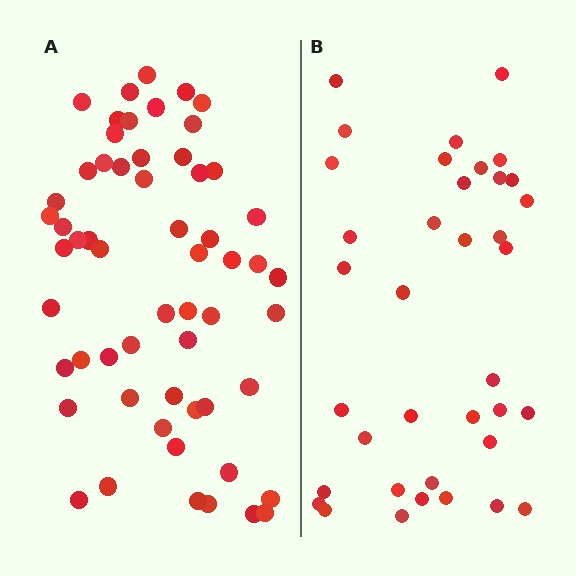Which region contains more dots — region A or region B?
Region A (the left region) has more dots.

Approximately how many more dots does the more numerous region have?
Region A has approximately 20 more dots than region B.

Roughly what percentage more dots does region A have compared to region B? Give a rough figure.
About 55% more.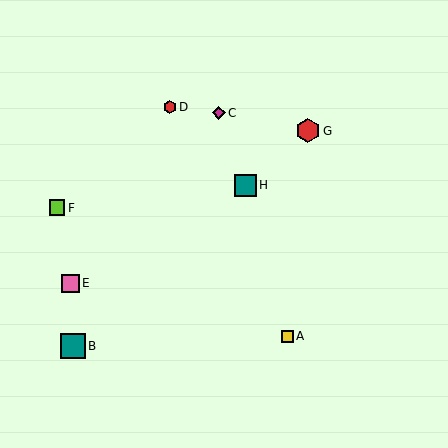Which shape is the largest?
The teal square (labeled B) is the largest.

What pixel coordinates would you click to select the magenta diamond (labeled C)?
Click at (219, 113) to select the magenta diamond C.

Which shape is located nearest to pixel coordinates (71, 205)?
The lime square (labeled F) at (57, 208) is nearest to that location.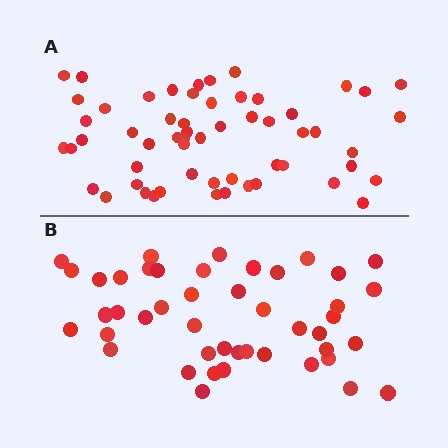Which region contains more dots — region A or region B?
Region A (the top region) has more dots.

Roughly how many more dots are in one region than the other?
Region A has roughly 12 or so more dots than region B.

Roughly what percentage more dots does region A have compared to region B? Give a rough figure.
About 25% more.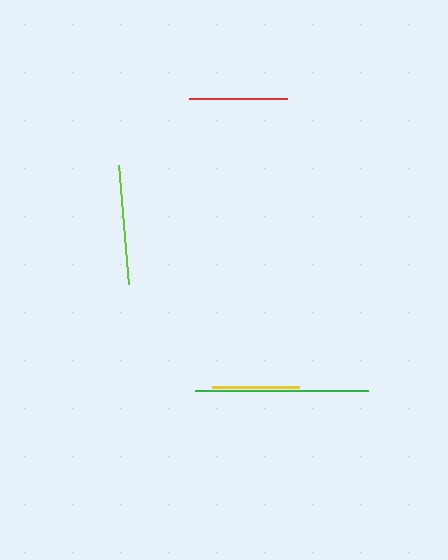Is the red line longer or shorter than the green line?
The green line is longer than the red line.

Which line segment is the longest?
The green line is the longest at approximately 172 pixels.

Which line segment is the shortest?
The yellow line is the shortest at approximately 87 pixels.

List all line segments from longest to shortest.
From longest to shortest: green, lime, red, yellow.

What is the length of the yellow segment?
The yellow segment is approximately 87 pixels long.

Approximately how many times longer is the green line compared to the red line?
The green line is approximately 1.8 times the length of the red line.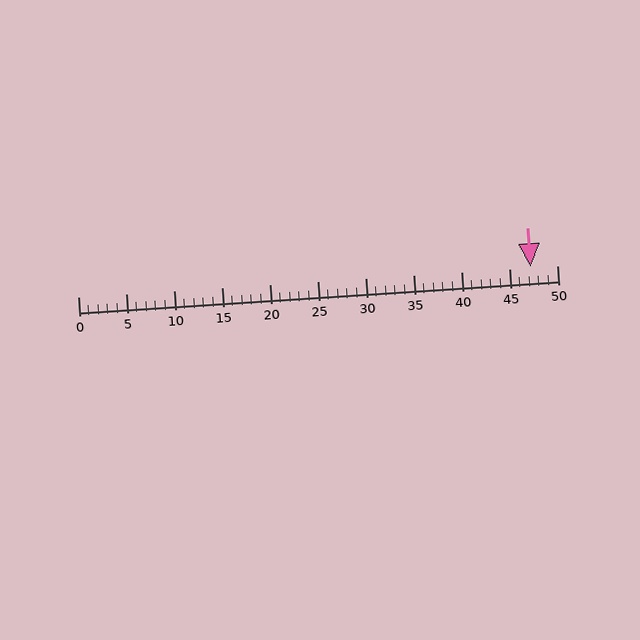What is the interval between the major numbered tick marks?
The major tick marks are spaced 5 units apart.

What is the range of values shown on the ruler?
The ruler shows values from 0 to 50.